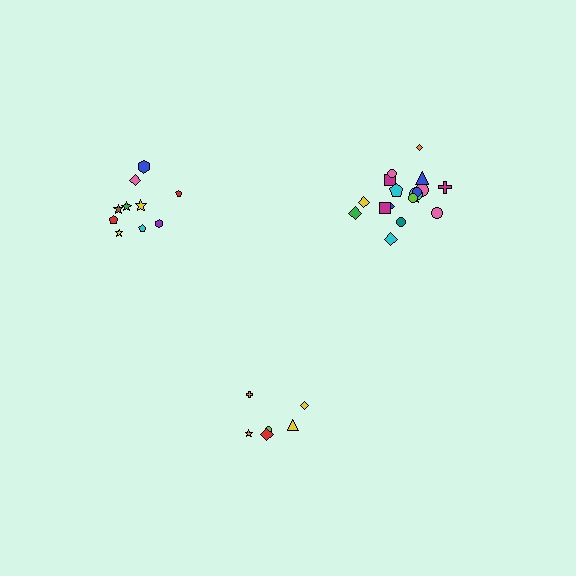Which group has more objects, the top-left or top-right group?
The top-right group.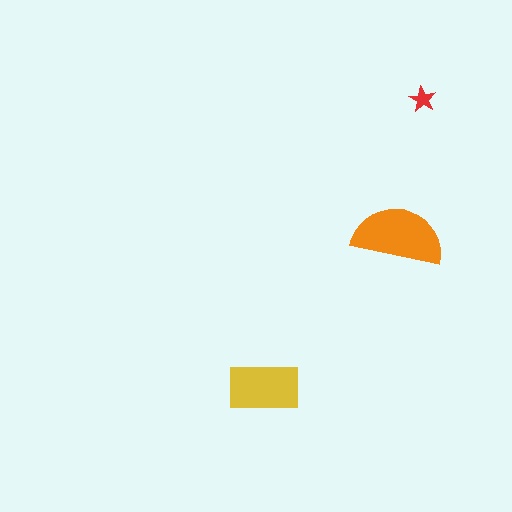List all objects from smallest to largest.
The red star, the yellow rectangle, the orange semicircle.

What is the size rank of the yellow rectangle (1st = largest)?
2nd.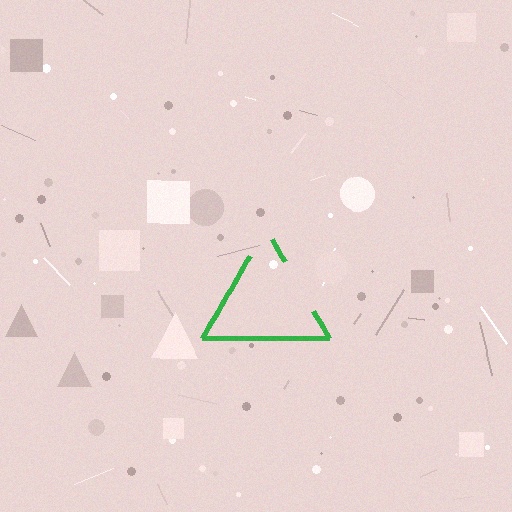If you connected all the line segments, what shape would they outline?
They would outline a triangle.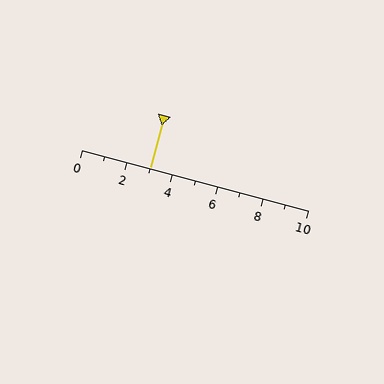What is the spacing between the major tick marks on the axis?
The major ticks are spaced 2 apart.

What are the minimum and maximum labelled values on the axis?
The axis runs from 0 to 10.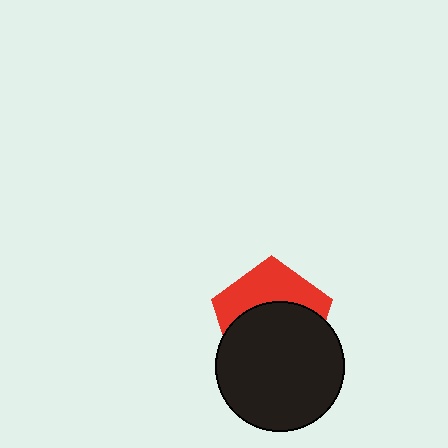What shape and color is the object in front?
The object in front is a black circle.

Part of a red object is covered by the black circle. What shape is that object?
It is a pentagon.